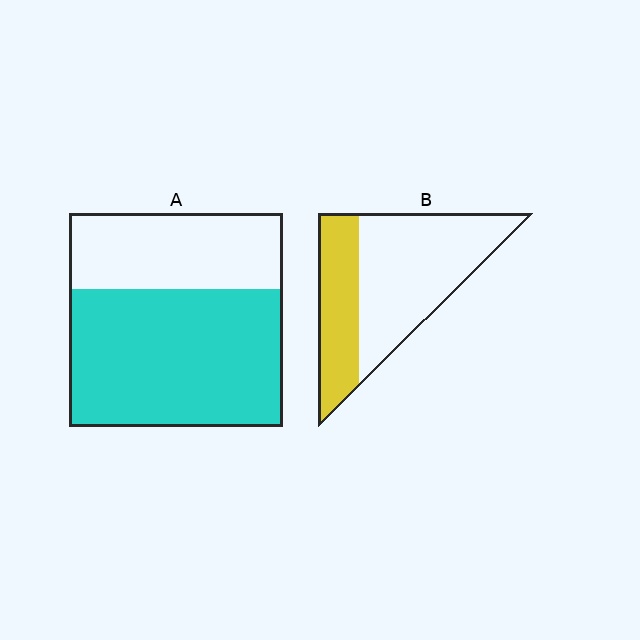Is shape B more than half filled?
No.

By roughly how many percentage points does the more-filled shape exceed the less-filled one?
By roughly 30 percentage points (A over B).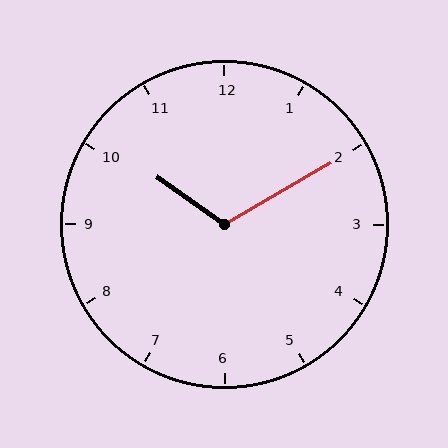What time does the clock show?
10:10.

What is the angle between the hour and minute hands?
Approximately 115 degrees.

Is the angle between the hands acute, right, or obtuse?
It is obtuse.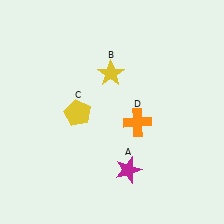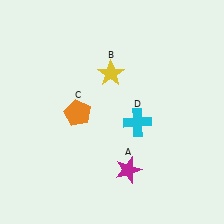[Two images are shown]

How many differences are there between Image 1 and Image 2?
There are 2 differences between the two images.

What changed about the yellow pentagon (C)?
In Image 1, C is yellow. In Image 2, it changed to orange.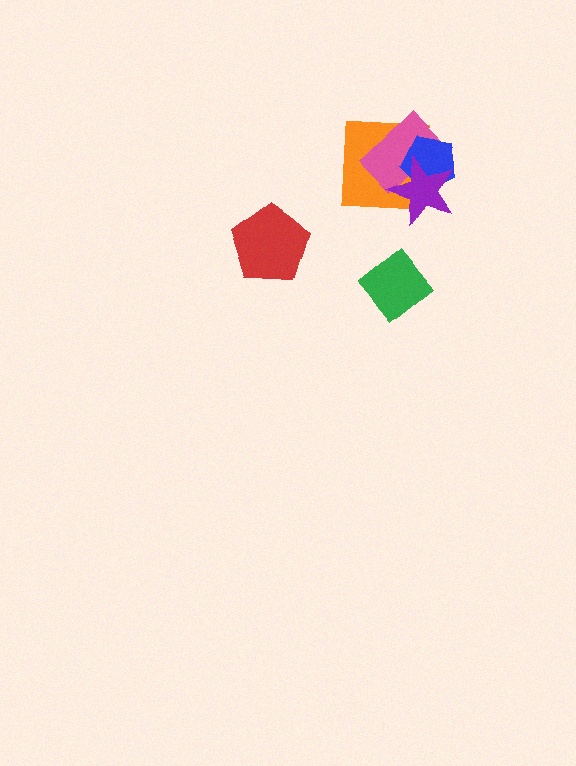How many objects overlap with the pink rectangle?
3 objects overlap with the pink rectangle.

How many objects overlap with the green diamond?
0 objects overlap with the green diamond.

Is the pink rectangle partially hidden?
Yes, it is partially covered by another shape.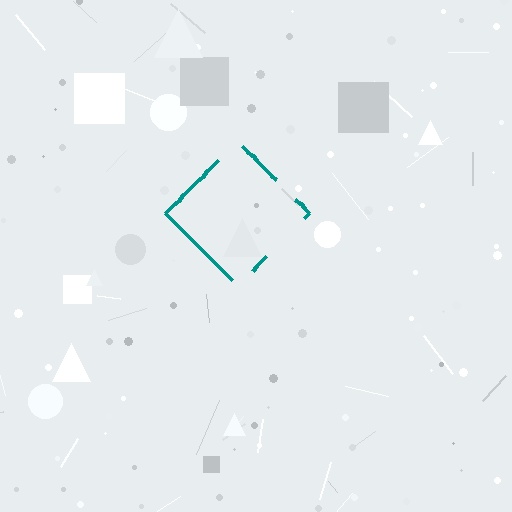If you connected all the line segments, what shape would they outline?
They would outline a diamond.